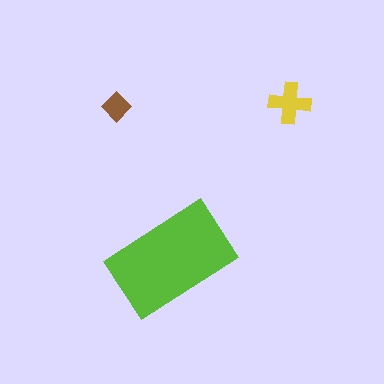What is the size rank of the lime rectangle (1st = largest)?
1st.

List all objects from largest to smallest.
The lime rectangle, the yellow cross, the brown diamond.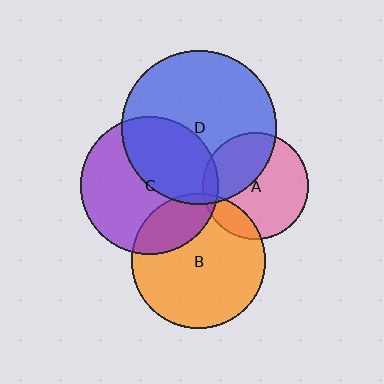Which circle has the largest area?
Circle D (blue).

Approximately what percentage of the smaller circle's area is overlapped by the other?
Approximately 40%.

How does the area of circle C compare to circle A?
Approximately 1.7 times.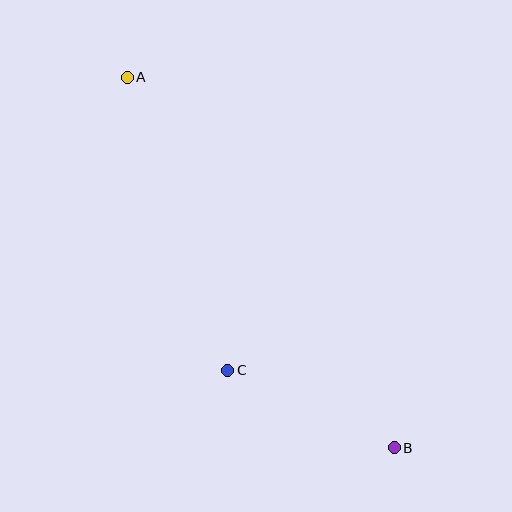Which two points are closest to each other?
Points B and C are closest to each other.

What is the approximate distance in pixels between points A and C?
The distance between A and C is approximately 310 pixels.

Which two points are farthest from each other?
Points A and B are farthest from each other.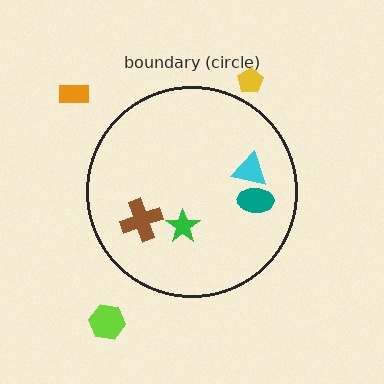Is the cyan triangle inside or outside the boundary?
Inside.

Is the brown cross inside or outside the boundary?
Inside.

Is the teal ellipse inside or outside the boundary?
Inside.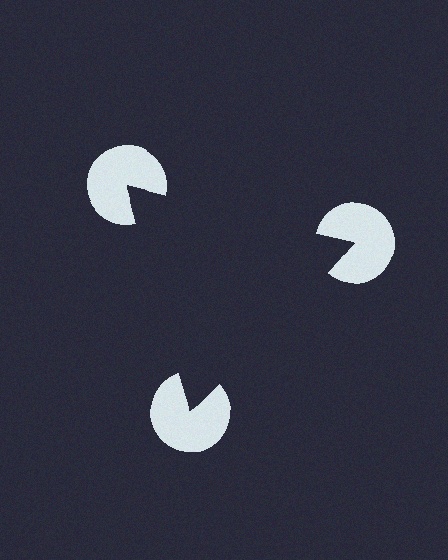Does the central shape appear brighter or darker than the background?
It typically appears slightly darker than the background, even though no actual brightness change is drawn.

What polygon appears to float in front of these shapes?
An illusory triangle — its edges are inferred from the aligned wedge cuts in the pac-man discs, not physically drawn.